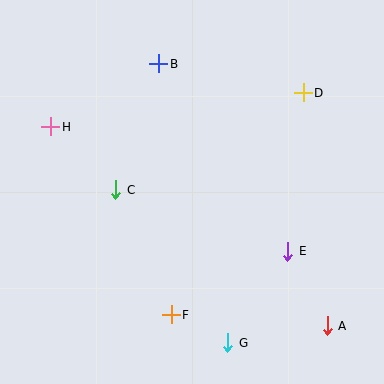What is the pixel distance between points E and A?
The distance between E and A is 84 pixels.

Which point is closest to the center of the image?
Point C at (116, 190) is closest to the center.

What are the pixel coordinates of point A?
Point A is at (327, 326).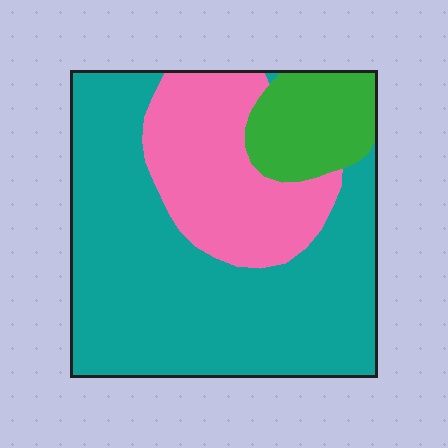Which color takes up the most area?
Teal, at roughly 60%.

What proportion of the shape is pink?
Pink covers around 25% of the shape.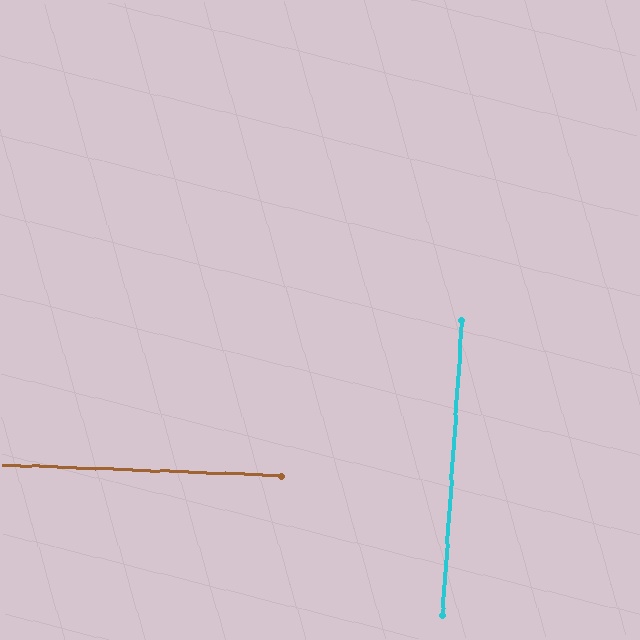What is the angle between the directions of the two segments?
Approximately 88 degrees.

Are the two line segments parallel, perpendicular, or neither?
Perpendicular — they meet at approximately 88°.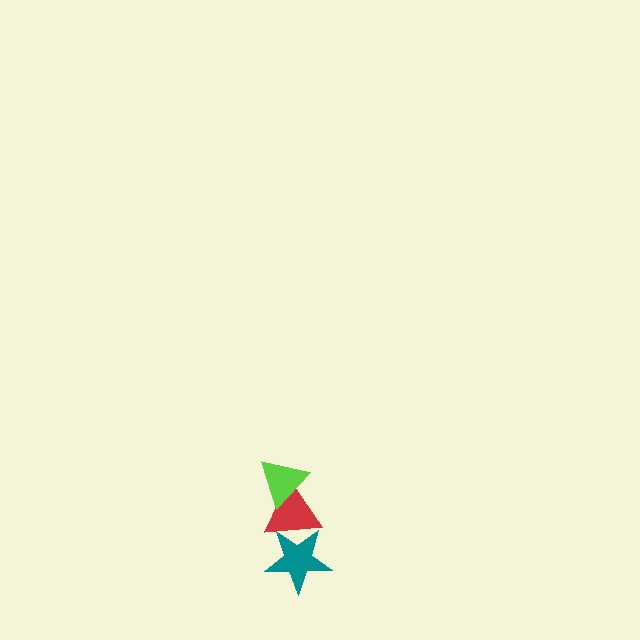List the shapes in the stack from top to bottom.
From top to bottom: the lime triangle, the red triangle, the teal star.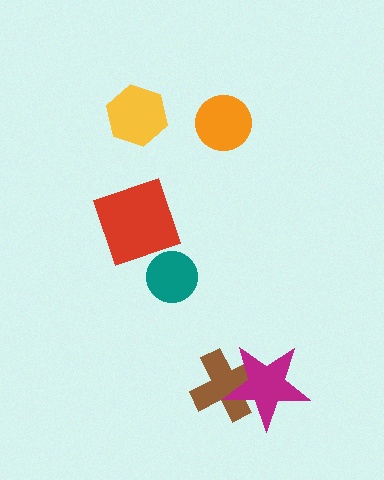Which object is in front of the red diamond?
The teal circle is in front of the red diamond.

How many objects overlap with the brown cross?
1 object overlaps with the brown cross.